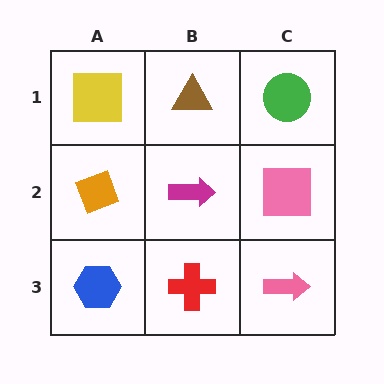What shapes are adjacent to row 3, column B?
A magenta arrow (row 2, column B), a blue hexagon (row 3, column A), a pink arrow (row 3, column C).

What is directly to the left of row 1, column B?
A yellow square.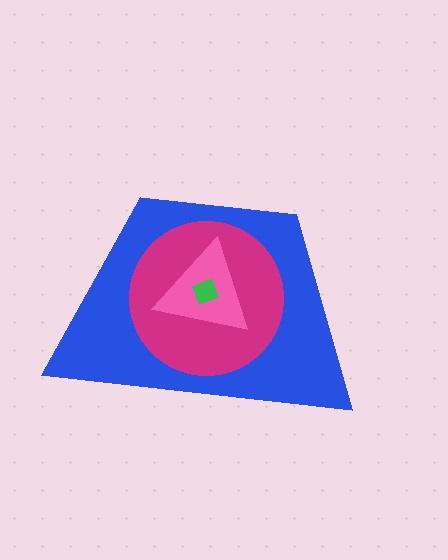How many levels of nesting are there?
4.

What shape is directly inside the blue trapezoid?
The magenta circle.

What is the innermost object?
The green diamond.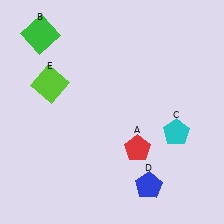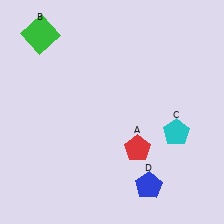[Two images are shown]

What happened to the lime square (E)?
The lime square (E) was removed in Image 2. It was in the top-left area of Image 1.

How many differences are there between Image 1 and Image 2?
There is 1 difference between the two images.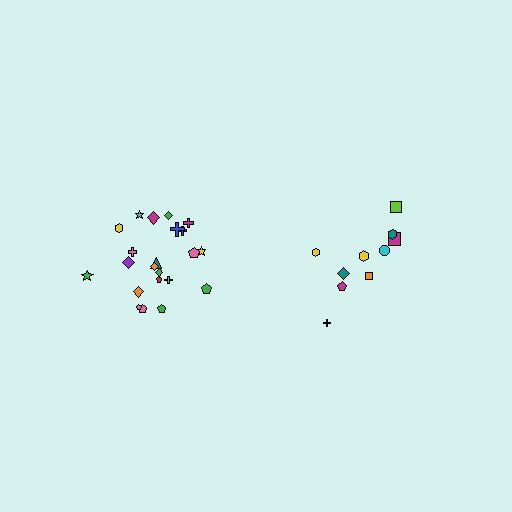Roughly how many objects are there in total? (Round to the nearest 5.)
Roughly 30 objects in total.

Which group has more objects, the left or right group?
The left group.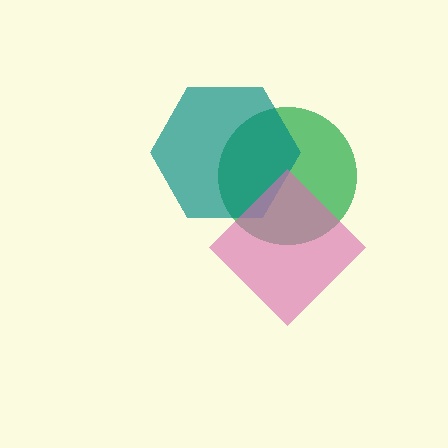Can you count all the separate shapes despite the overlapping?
Yes, there are 3 separate shapes.